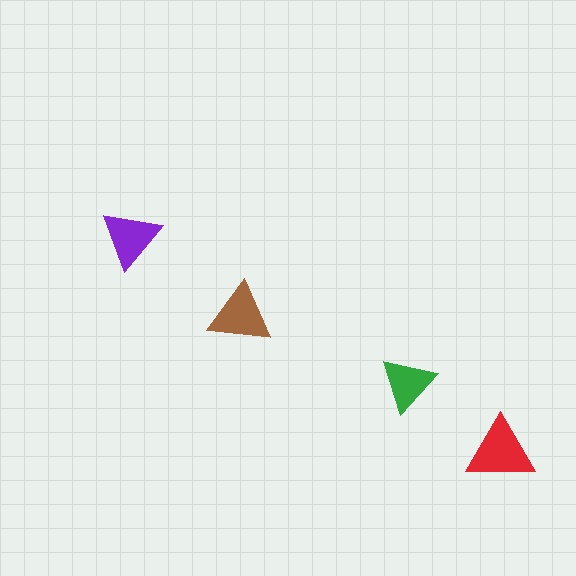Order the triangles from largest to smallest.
the red one, the brown one, the purple one, the green one.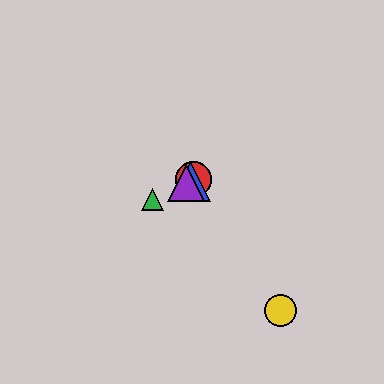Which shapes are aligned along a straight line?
The red circle, the blue triangle, the green triangle, the purple triangle are aligned along a straight line.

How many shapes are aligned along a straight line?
4 shapes (the red circle, the blue triangle, the green triangle, the purple triangle) are aligned along a straight line.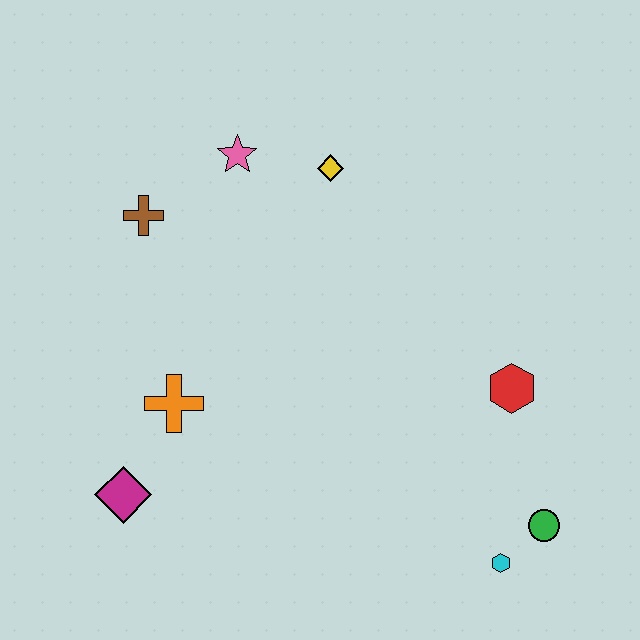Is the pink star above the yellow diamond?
Yes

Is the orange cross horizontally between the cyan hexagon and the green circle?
No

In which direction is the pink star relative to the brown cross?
The pink star is to the right of the brown cross.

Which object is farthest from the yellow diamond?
The cyan hexagon is farthest from the yellow diamond.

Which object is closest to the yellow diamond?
The pink star is closest to the yellow diamond.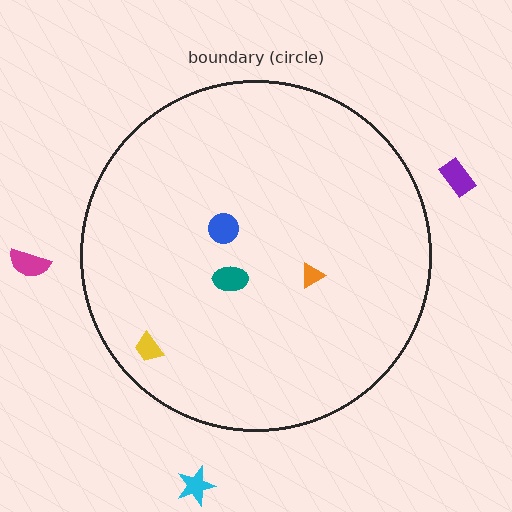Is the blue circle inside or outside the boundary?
Inside.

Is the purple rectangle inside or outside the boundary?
Outside.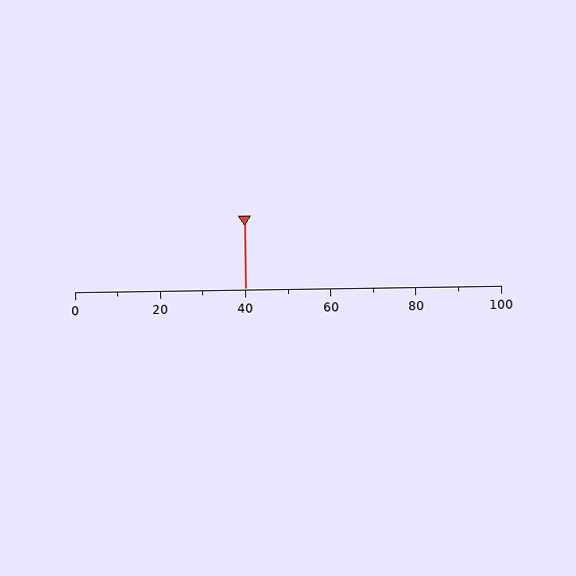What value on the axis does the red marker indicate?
The marker indicates approximately 40.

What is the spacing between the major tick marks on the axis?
The major ticks are spaced 20 apart.